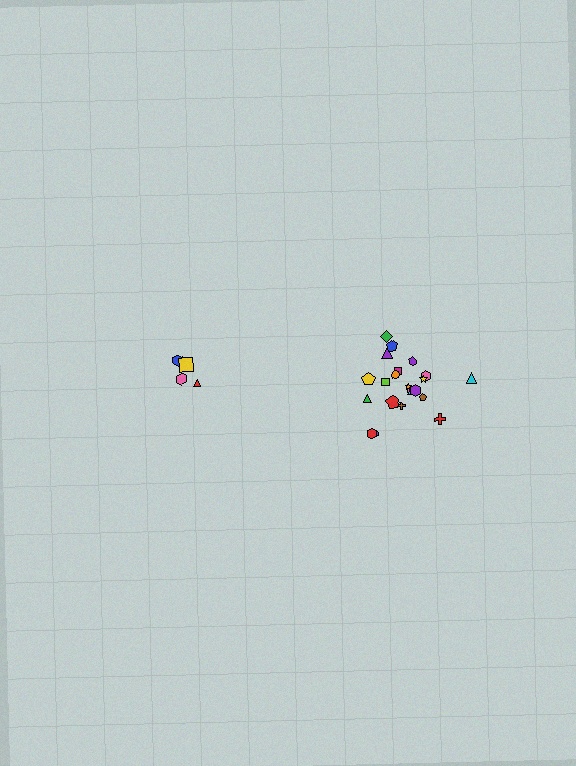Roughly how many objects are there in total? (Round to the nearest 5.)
Roughly 25 objects in total.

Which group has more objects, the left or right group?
The right group.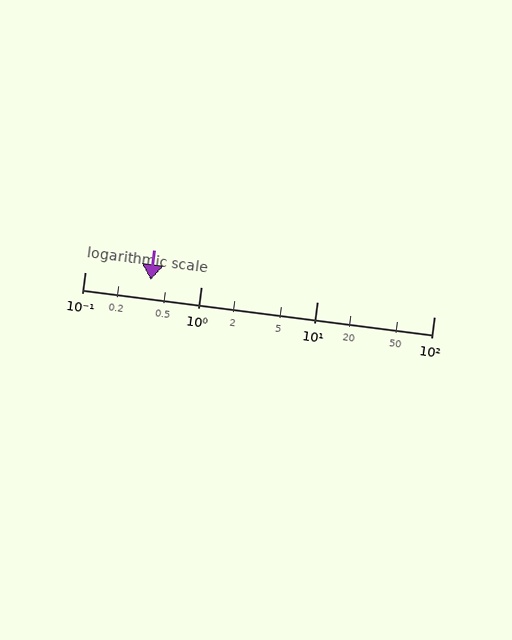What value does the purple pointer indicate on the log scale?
The pointer indicates approximately 0.37.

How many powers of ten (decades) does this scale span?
The scale spans 3 decades, from 0.1 to 100.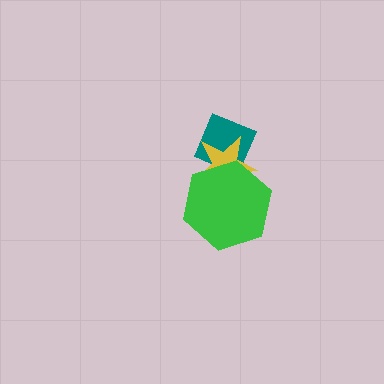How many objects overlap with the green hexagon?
2 objects overlap with the green hexagon.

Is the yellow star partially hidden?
Yes, it is partially covered by another shape.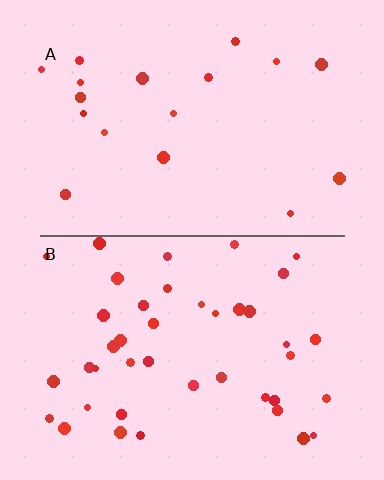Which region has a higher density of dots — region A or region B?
B (the bottom).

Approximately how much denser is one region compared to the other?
Approximately 2.3× — region B over region A.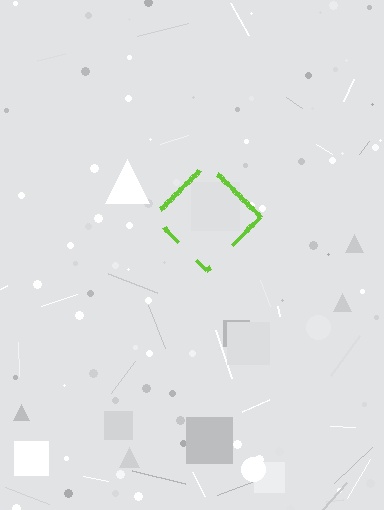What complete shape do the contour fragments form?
The contour fragments form a diamond.